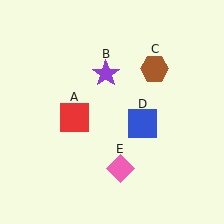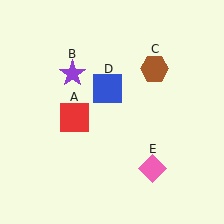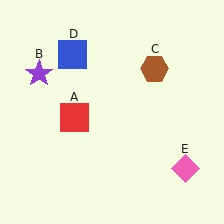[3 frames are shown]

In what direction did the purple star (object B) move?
The purple star (object B) moved left.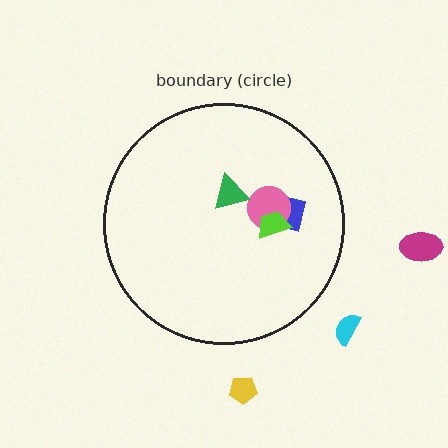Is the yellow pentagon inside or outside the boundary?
Outside.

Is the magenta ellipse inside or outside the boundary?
Outside.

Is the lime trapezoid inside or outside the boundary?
Inside.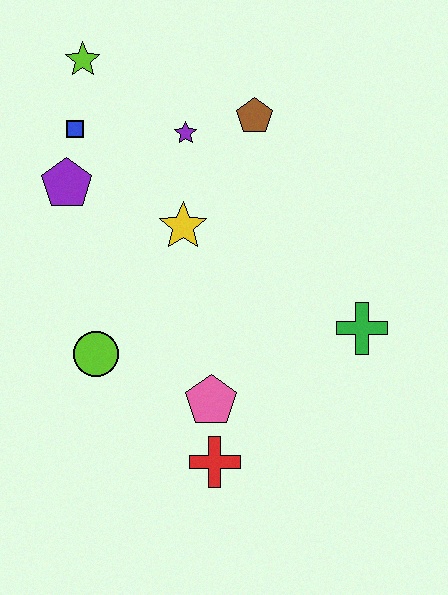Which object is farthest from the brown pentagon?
The red cross is farthest from the brown pentagon.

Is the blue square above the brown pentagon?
No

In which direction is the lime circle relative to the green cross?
The lime circle is to the left of the green cross.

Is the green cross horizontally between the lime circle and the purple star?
No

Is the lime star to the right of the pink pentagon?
No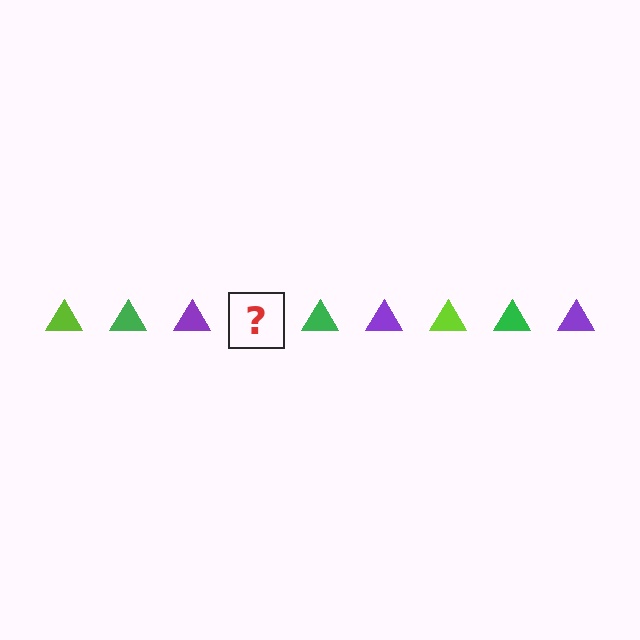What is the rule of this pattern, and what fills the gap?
The rule is that the pattern cycles through lime, green, purple triangles. The gap should be filled with a lime triangle.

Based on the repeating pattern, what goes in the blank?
The blank should be a lime triangle.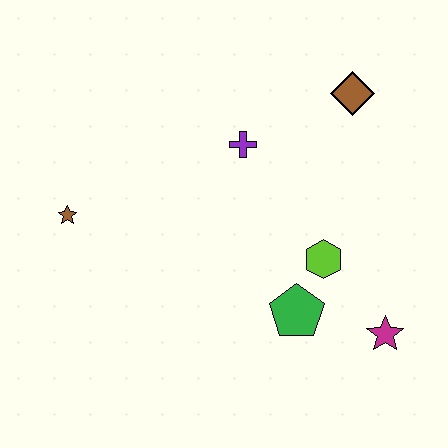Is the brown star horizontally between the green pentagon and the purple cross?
No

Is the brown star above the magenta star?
Yes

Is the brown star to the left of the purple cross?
Yes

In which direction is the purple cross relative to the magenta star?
The purple cross is above the magenta star.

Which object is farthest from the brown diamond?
The brown star is farthest from the brown diamond.